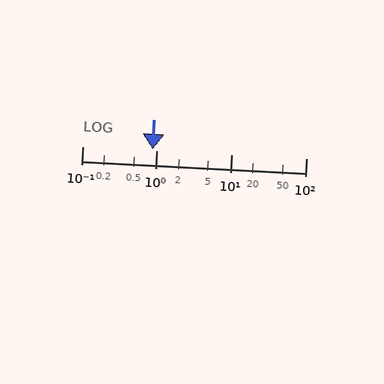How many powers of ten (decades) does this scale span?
The scale spans 3 decades, from 0.1 to 100.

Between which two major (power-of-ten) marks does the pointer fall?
The pointer is between 0.1 and 1.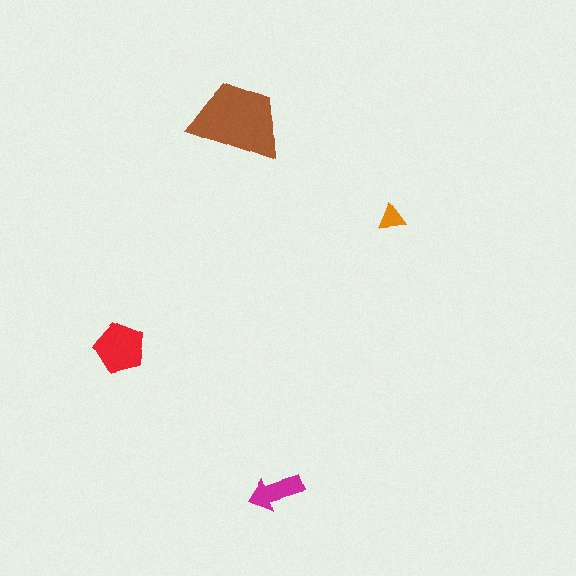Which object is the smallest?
The orange triangle.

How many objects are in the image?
There are 4 objects in the image.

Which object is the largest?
The brown trapezoid.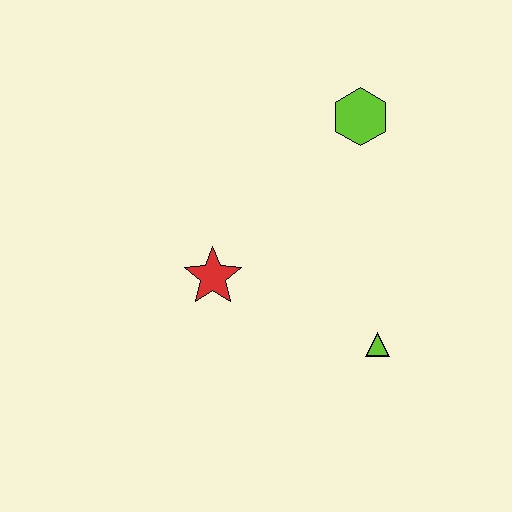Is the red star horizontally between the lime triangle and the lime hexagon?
No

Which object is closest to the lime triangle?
The red star is closest to the lime triangle.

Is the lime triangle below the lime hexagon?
Yes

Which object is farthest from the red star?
The lime hexagon is farthest from the red star.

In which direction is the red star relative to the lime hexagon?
The red star is below the lime hexagon.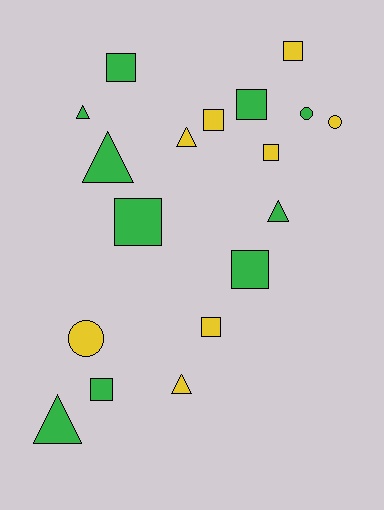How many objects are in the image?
There are 18 objects.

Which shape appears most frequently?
Square, with 9 objects.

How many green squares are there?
There are 5 green squares.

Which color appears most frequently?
Green, with 10 objects.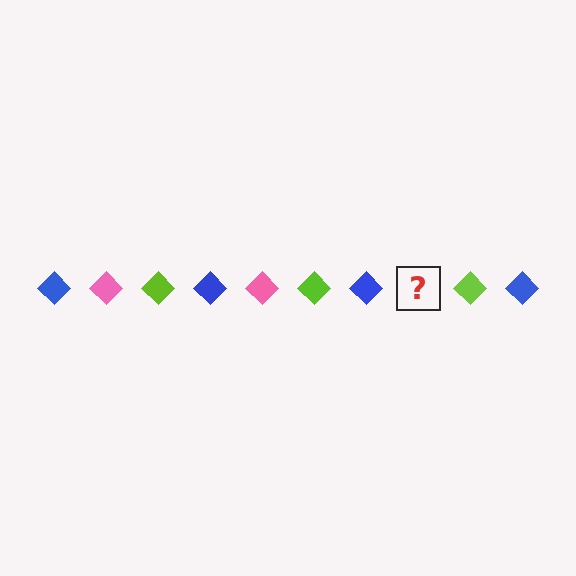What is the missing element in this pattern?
The missing element is a pink diamond.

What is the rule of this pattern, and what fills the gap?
The rule is that the pattern cycles through blue, pink, lime diamonds. The gap should be filled with a pink diamond.